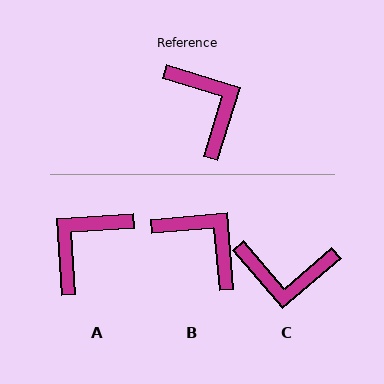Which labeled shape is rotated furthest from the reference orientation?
C, about 122 degrees away.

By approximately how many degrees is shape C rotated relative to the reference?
Approximately 122 degrees clockwise.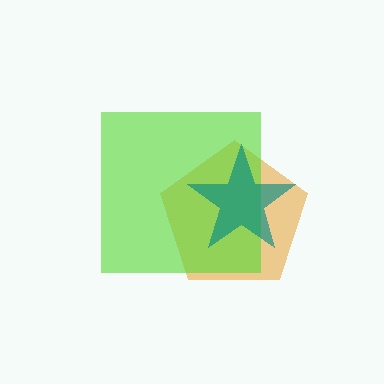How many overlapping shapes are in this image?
There are 3 overlapping shapes in the image.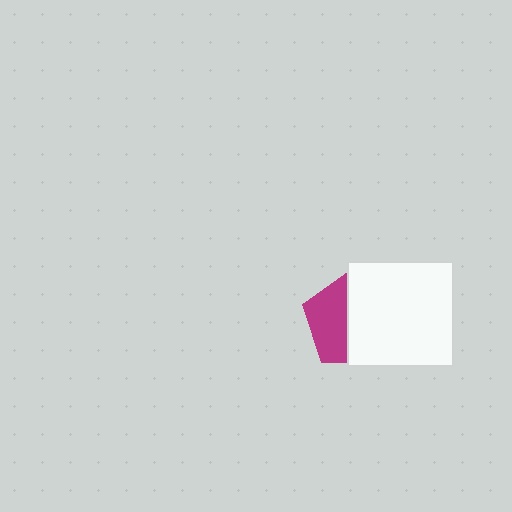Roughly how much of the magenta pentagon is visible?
A small part of it is visible (roughly 44%).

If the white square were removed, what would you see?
You would see the complete magenta pentagon.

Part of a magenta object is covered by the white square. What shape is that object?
It is a pentagon.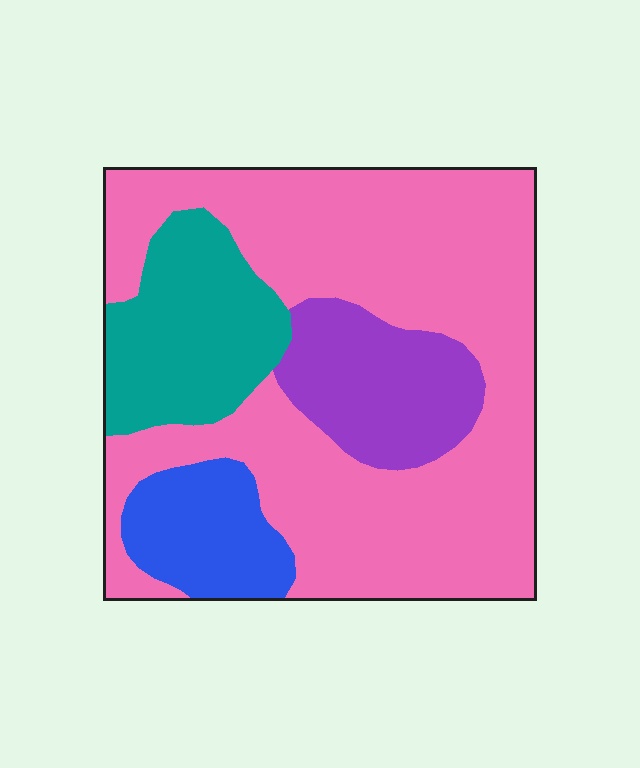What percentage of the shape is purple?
Purple covers around 15% of the shape.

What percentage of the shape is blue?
Blue covers around 10% of the shape.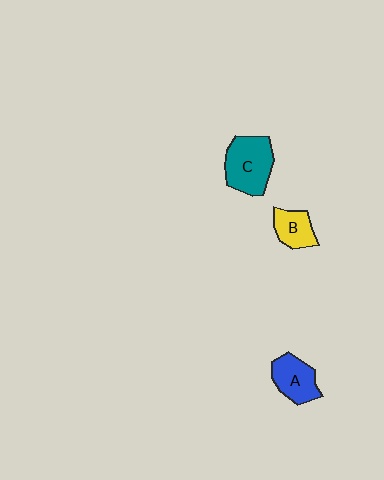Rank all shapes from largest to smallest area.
From largest to smallest: C (teal), A (blue), B (yellow).